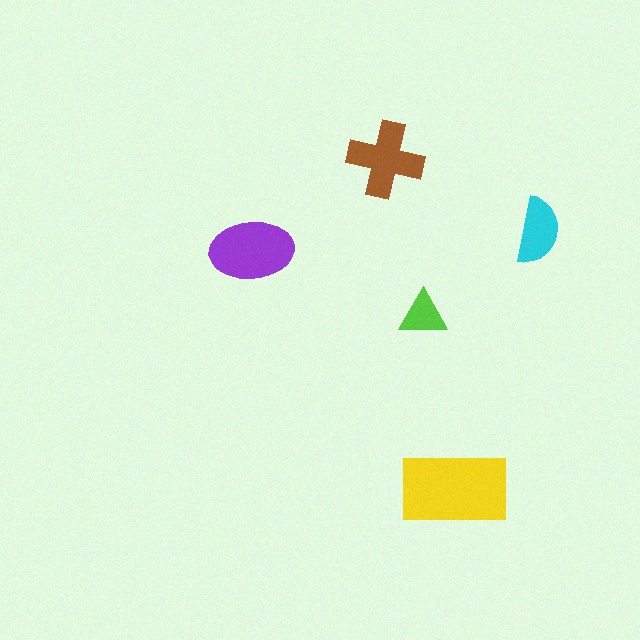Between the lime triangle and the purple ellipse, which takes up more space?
The purple ellipse.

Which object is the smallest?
The lime triangle.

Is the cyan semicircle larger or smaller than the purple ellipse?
Smaller.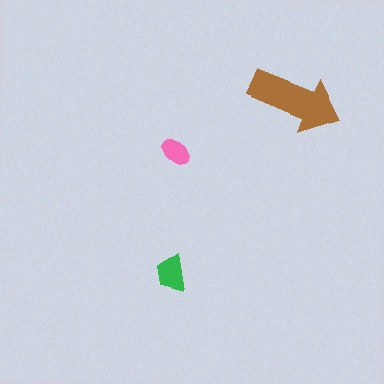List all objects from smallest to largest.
The pink ellipse, the green trapezoid, the brown arrow.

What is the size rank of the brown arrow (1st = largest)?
1st.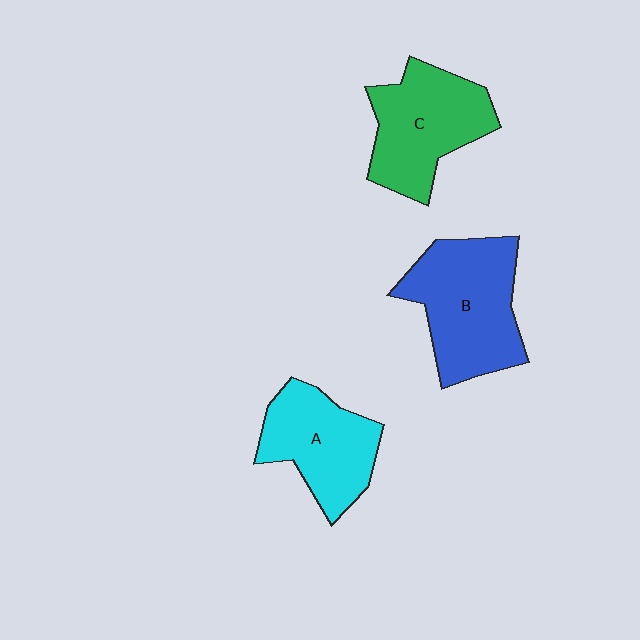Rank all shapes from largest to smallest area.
From largest to smallest: B (blue), C (green), A (cyan).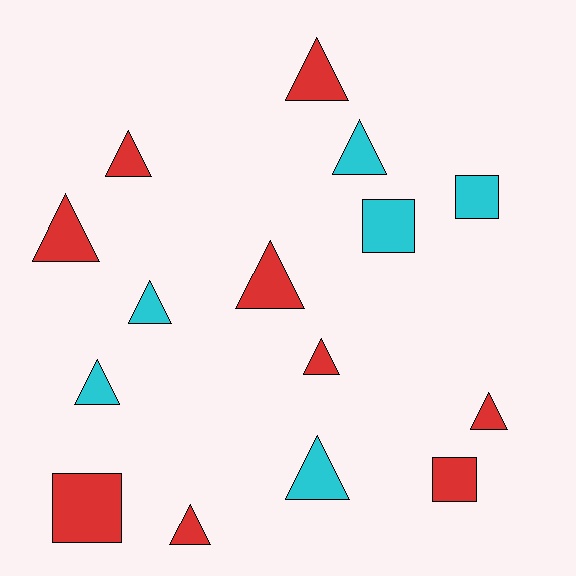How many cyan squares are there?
There are 2 cyan squares.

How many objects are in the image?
There are 15 objects.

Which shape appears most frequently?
Triangle, with 11 objects.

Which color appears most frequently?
Red, with 9 objects.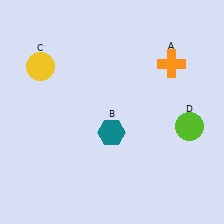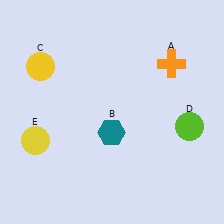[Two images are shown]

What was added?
A yellow circle (E) was added in Image 2.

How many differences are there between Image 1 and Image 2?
There is 1 difference between the two images.